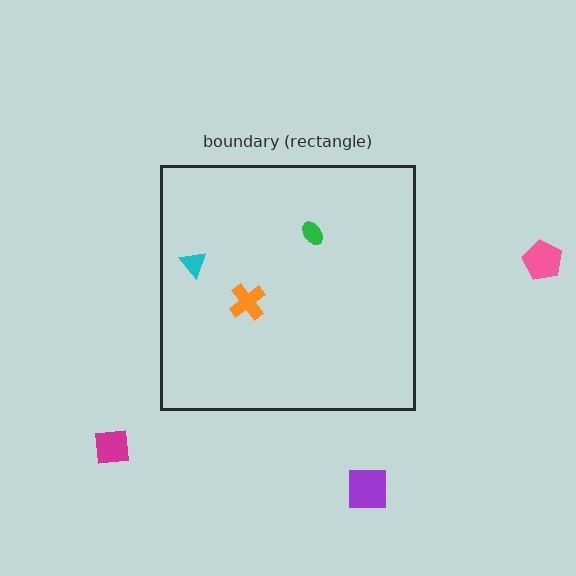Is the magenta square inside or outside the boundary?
Outside.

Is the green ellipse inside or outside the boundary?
Inside.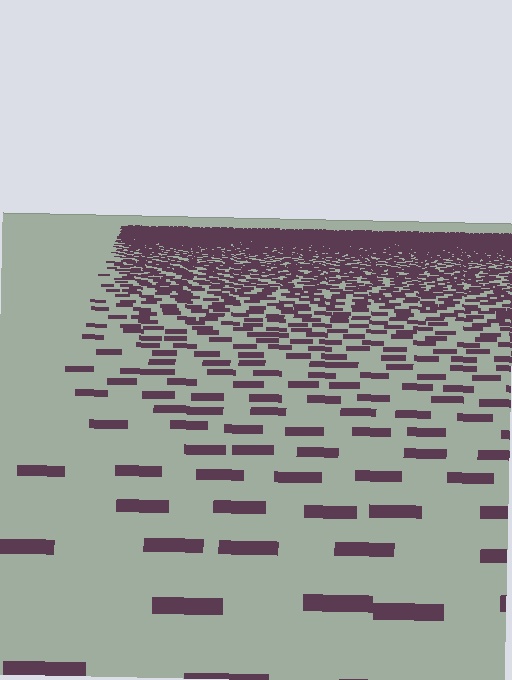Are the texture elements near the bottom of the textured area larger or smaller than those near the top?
Larger. Near the bottom, elements are closer to the viewer and appear at a bigger on-screen size.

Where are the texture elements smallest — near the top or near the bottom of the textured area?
Near the top.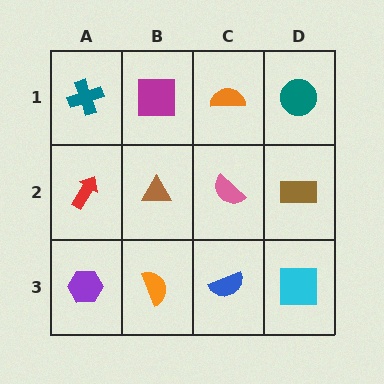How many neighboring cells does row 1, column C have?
3.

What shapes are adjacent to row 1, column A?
A red arrow (row 2, column A), a magenta square (row 1, column B).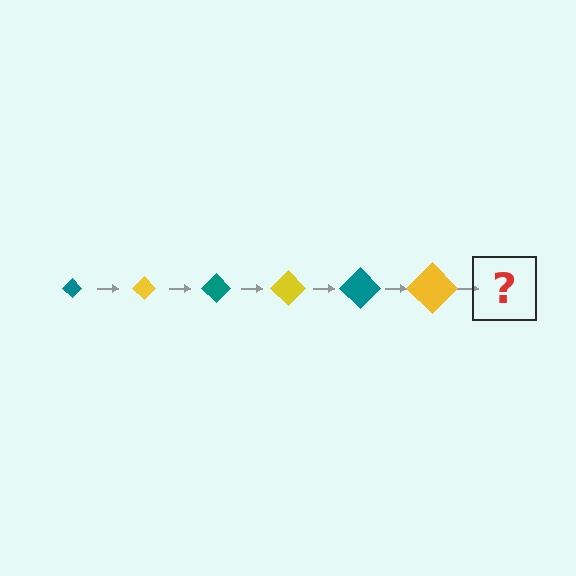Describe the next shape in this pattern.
It should be a teal diamond, larger than the previous one.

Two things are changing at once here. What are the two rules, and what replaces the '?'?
The two rules are that the diamond grows larger each step and the color cycles through teal and yellow. The '?' should be a teal diamond, larger than the previous one.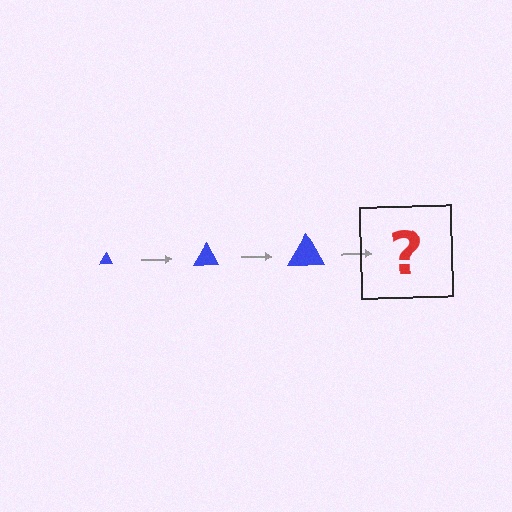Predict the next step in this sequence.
The next step is a blue triangle, larger than the previous one.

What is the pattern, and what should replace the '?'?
The pattern is that the triangle gets progressively larger each step. The '?' should be a blue triangle, larger than the previous one.